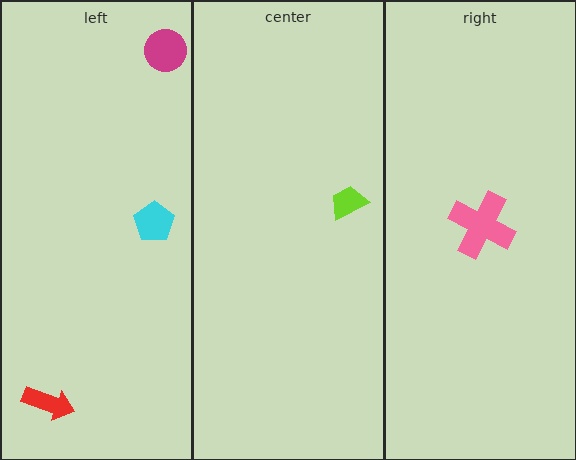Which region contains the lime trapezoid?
The center region.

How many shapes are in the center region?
1.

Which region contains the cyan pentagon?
The left region.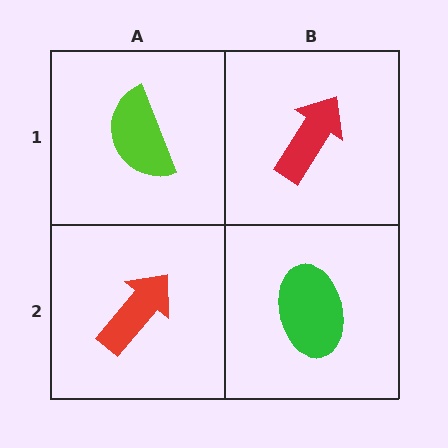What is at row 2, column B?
A green ellipse.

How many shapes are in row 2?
2 shapes.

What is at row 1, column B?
A red arrow.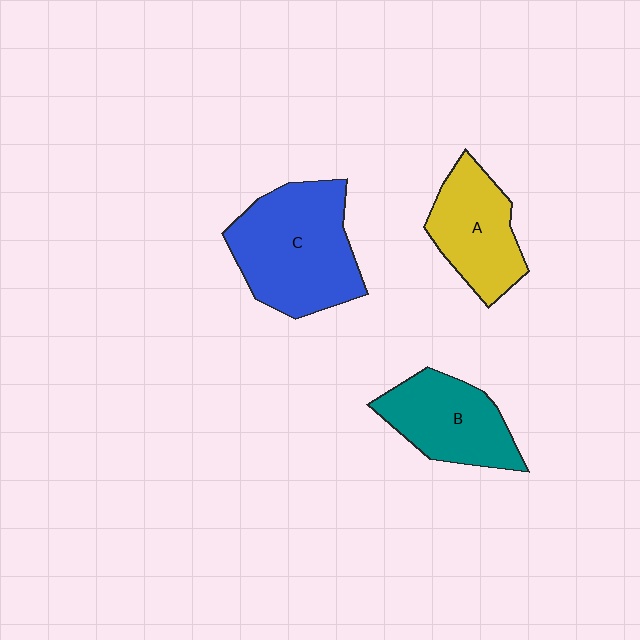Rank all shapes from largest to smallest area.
From largest to smallest: C (blue), B (teal), A (yellow).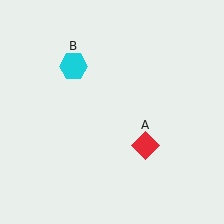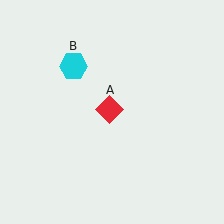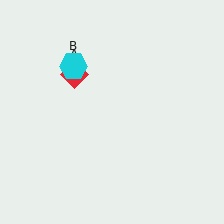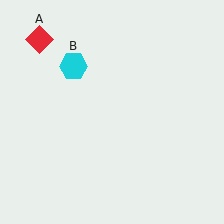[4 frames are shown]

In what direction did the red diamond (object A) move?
The red diamond (object A) moved up and to the left.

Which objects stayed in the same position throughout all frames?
Cyan hexagon (object B) remained stationary.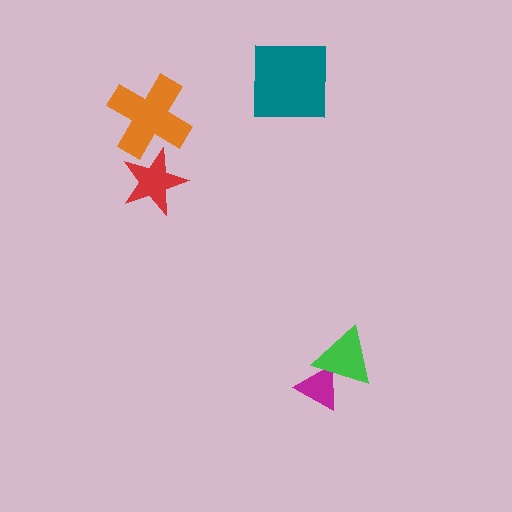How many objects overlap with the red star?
1 object overlaps with the red star.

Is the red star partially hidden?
Yes, it is partially covered by another shape.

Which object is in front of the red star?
The orange cross is in front of the red star.